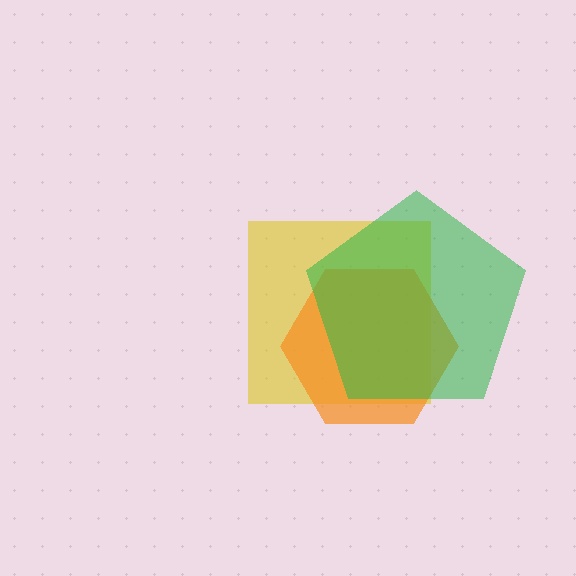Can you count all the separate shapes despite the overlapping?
Yes, there are 3 separate shapes.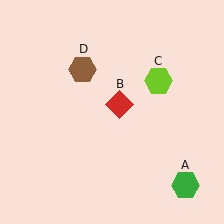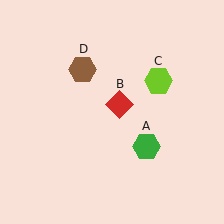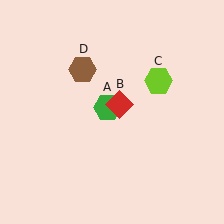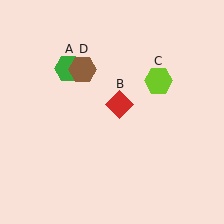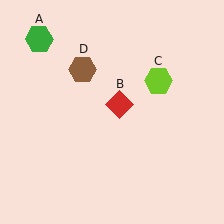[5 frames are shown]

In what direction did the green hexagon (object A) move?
The green hexagon (object A) moved up and to the left.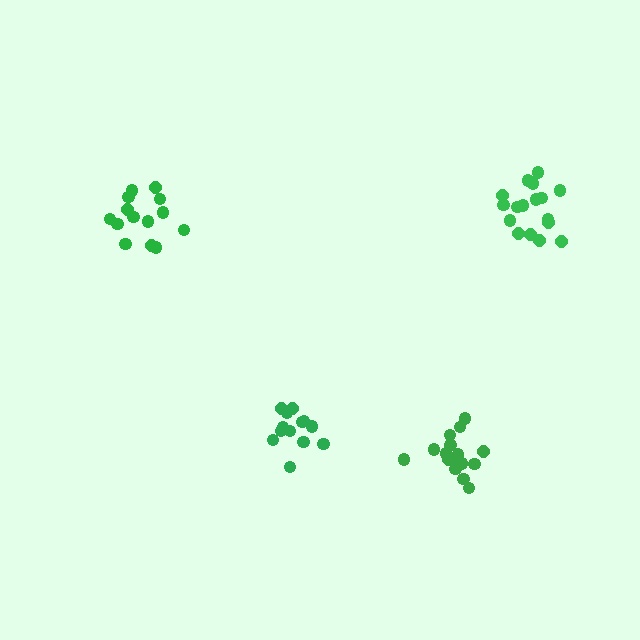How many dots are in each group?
Group 1: 16 dots, Group 2: 14 dots, Group 3: 14 dots, Group 4: 17 dots (61 total).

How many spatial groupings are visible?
There are 4 spatial groupings.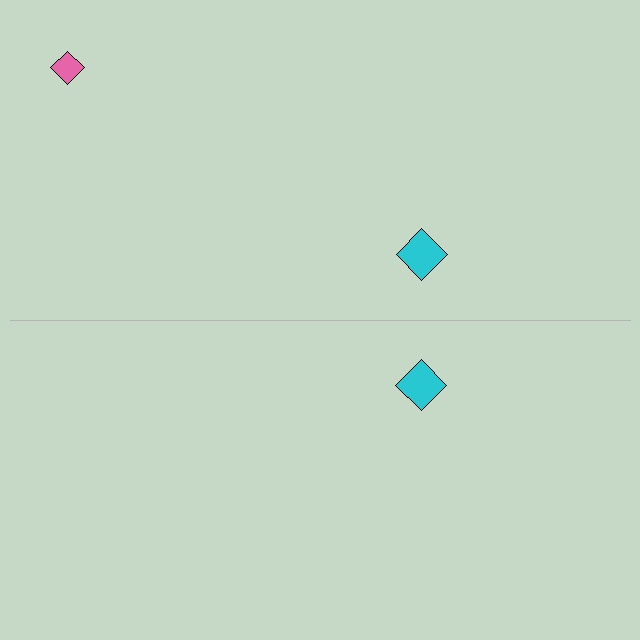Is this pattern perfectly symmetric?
No, the pattern is not perfectly symmetric. A pink diamond is missing from the bottom side.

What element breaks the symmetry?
A pink diamond is missing from the bottom side.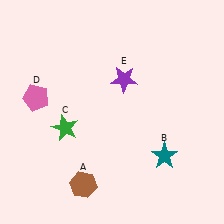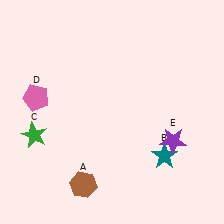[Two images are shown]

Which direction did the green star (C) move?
The green star (C) moved left.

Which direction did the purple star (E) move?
The purple star (E) moved down.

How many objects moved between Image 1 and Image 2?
2 objects moved between the two images.